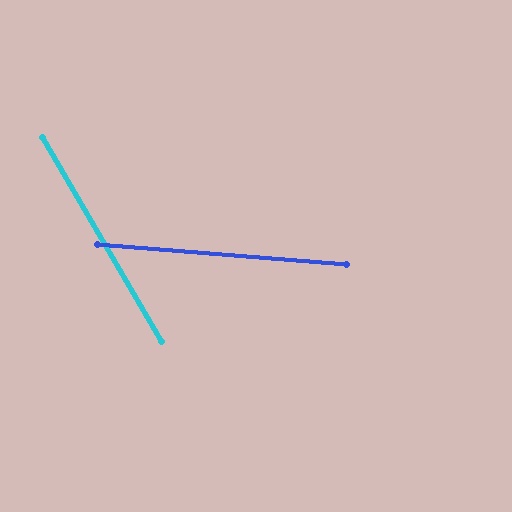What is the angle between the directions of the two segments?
Approximately 55 degrees.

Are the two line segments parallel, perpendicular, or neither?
Neither parallel nor perpendicular — they differ by about 55°.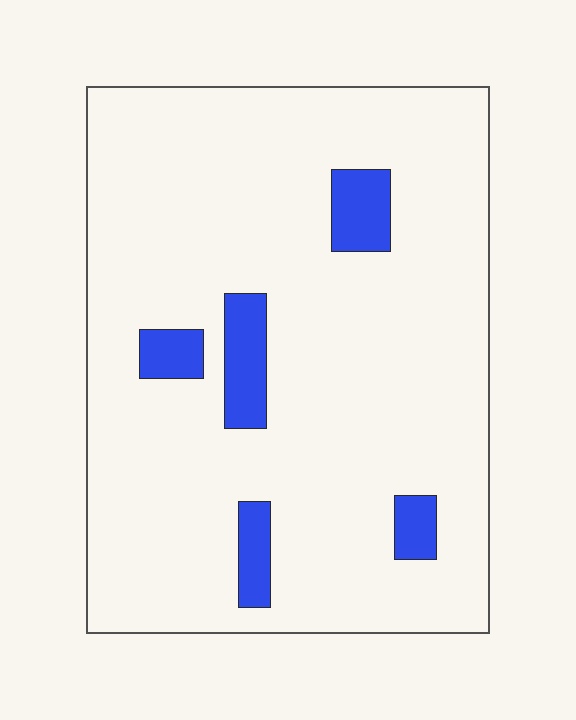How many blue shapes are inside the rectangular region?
5.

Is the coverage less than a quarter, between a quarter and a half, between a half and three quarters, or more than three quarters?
Less than a quarter.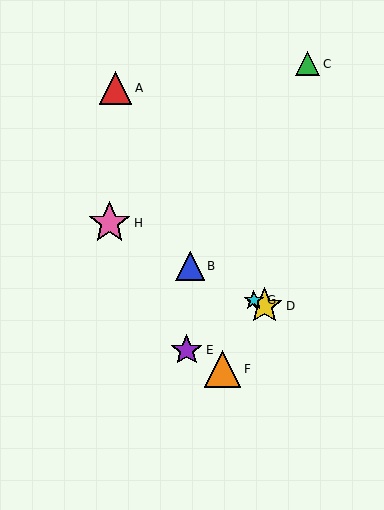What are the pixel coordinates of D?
Object D is at (265, 306).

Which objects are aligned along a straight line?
Objects B, D, G, H are aligned along a straight line.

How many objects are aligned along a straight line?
4 objects (B, D, G, H) are aligned along a straight line.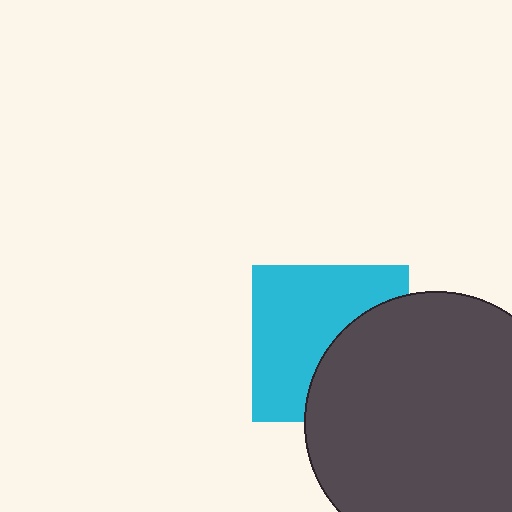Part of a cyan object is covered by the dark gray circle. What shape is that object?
It is a square.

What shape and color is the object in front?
The object in front is a dark gray circle.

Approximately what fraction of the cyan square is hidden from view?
Roughly 41% of the cyan square is hidden behind the dark gray circle.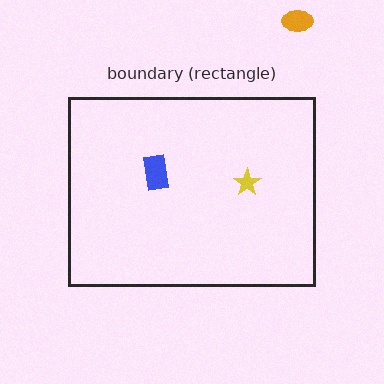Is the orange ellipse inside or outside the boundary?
Outside.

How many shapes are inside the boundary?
2 inside, 1 outside.